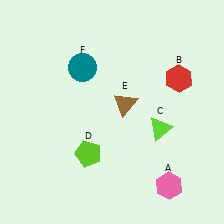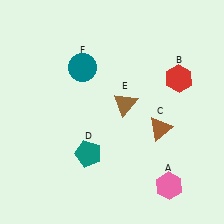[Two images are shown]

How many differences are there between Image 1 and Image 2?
There are 2 differences between the two images.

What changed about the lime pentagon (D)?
In Image 1, D is lime. In Image 2, it changed to teal.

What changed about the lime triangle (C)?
In Image 1, C is lime. In Image 2, it changed to brown.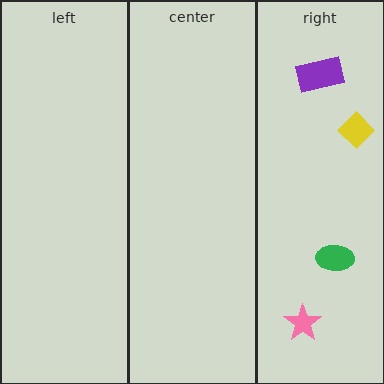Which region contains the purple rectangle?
The right region.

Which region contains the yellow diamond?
The right region.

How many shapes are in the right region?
4.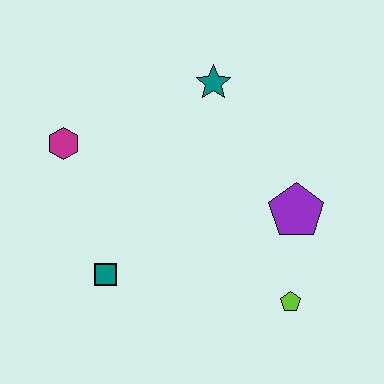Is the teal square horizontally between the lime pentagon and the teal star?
No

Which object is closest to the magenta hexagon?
The teal square is closest to the magenta hexagon.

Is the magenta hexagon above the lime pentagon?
Yes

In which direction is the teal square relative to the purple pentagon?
The teal square is to the left of the purple pentagon.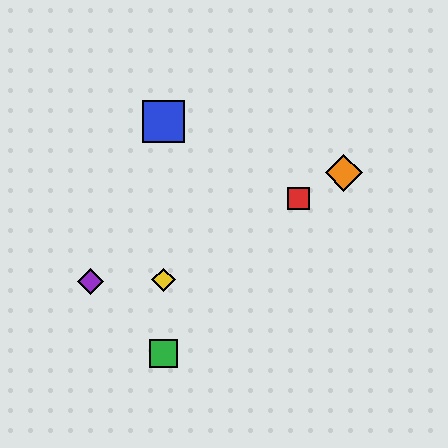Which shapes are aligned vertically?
The blue square, the green square, the yellow diamond are aligned vertically.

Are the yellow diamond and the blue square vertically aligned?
Yes, both are at x≈164.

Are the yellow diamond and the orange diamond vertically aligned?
No, the yellow diamond is at x≈164 and the orange diamond is at x≈344.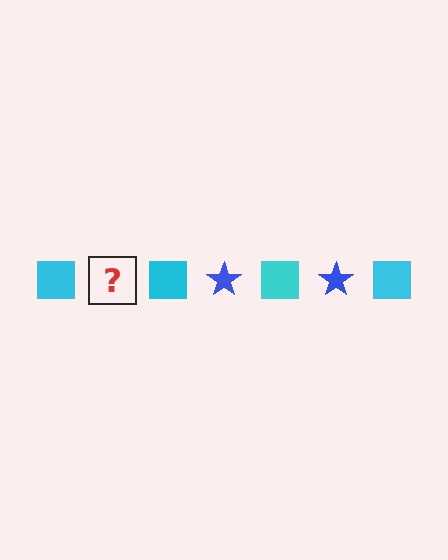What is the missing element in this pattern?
The missing element is a blue star.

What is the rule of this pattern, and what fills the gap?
The rule is that the pattern alternates between cyan square and blue star. The gap should be filled with a blue star.